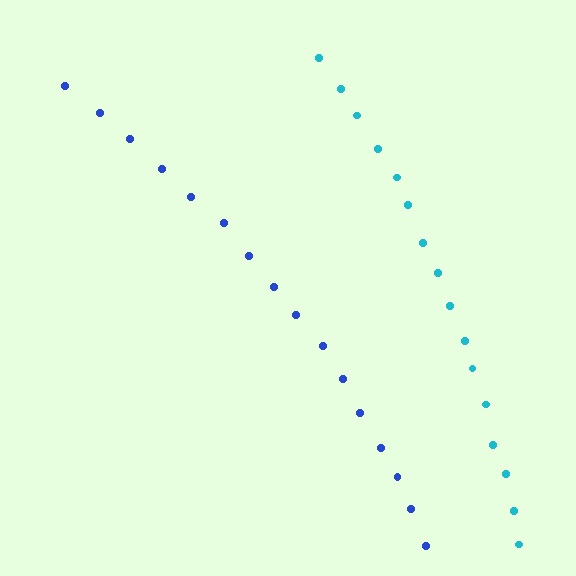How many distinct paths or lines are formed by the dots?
There are 2 distinct paths.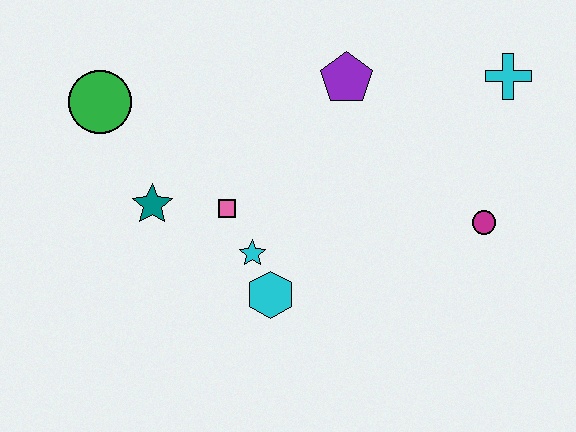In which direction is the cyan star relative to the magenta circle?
The cyan star is to the left of the magenta circle.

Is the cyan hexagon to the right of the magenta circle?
No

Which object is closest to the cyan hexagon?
The cyan star is closest to the cyan hexagon.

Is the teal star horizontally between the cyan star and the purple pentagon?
No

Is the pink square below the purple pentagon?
Yes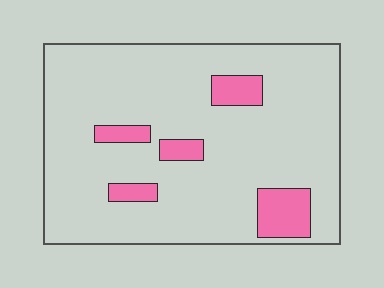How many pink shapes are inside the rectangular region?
5.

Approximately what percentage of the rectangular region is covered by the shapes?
Approximately 10%.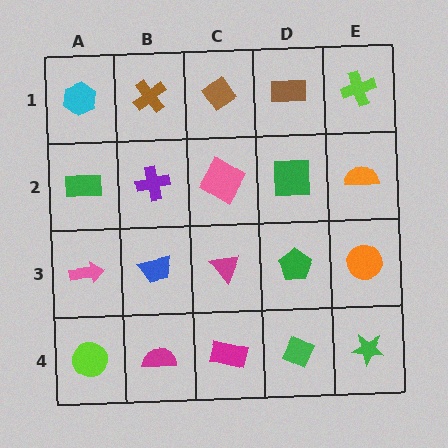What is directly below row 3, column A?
A lime circle.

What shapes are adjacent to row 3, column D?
A green square (row 2, column D), a green diamond (row 4, column D), a magenta triangle (row 3, column C), an orange circle (row 3, column E).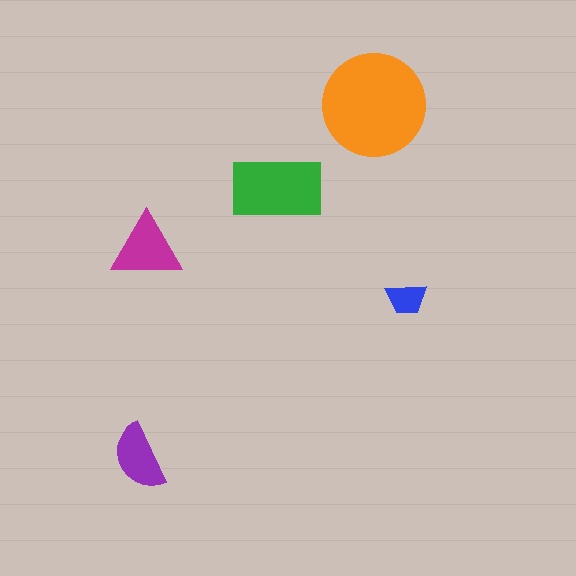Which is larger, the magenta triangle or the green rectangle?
The green rectangle.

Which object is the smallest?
The blue trapezoid.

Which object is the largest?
The orange circle.